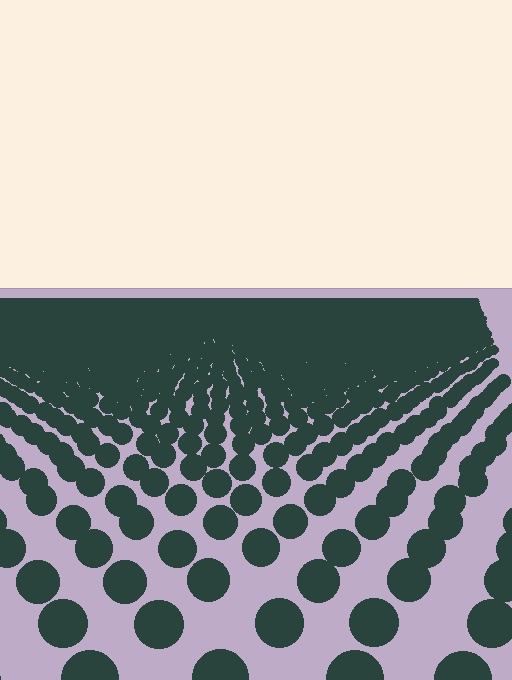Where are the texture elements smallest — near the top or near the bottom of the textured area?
Near the top.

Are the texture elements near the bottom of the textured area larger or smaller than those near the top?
Larger. Near the bottom, elements are closer to the viewer and appear at a bigger on-screen size.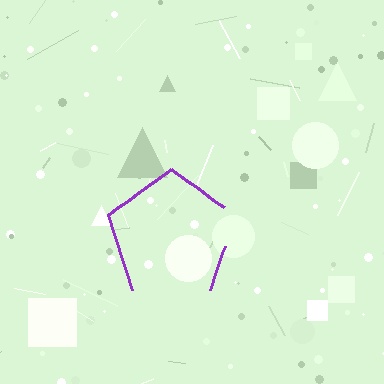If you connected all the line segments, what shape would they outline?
They would outline a pentagon.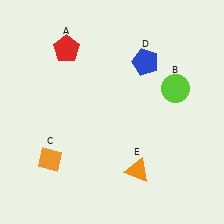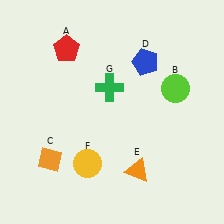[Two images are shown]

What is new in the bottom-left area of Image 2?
A yellow circle (F) was added in the bottom-left area of Image 2.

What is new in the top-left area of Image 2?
A green cross (G) was added in the top-left area of Image 2.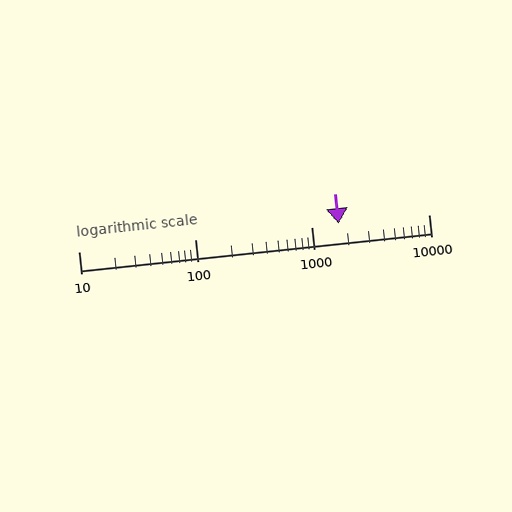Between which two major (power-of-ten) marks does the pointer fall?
The pointer is between 1000 and 10000.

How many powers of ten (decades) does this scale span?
The scale spans 3 decades, from 10 to 10000.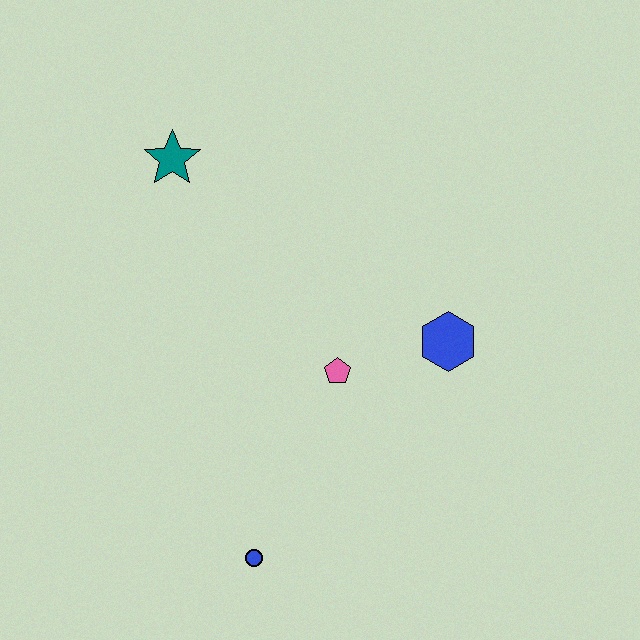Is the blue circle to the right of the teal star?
Yes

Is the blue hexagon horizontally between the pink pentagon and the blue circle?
No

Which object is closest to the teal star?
The pink pentagon is closest to the teal star.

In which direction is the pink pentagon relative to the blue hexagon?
The pink pentagon is to the left of the blue hexagon.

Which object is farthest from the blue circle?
The teal star is farthest from the blue circle.